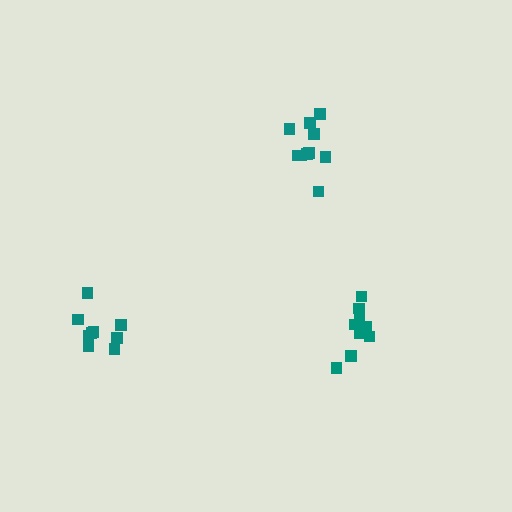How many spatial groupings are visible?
There are 3 spatial groupings.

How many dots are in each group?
Group 1: 9 dots, Group 2: 9 dots, Group 3: 10 dots (28 total).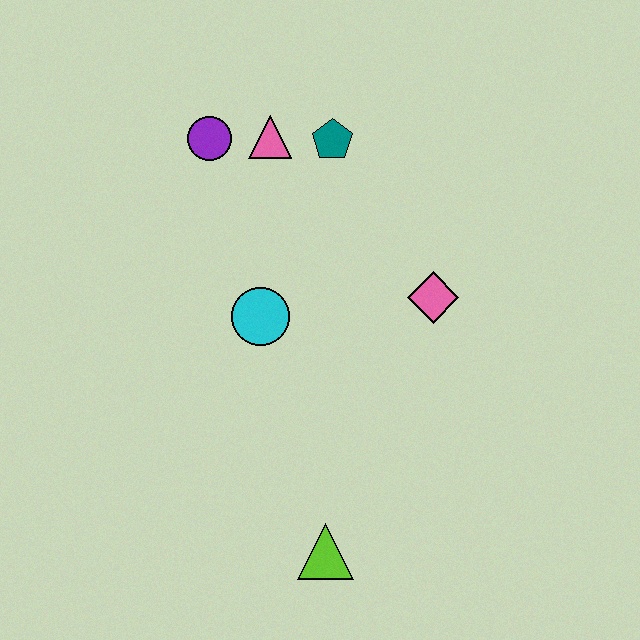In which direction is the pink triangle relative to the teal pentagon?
The pink triangle is to the left of the teal pentagon.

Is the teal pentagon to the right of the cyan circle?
Yes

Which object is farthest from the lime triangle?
The purple circle is farthest from the lime triangle.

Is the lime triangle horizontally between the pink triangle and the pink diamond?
Yes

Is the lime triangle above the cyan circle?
No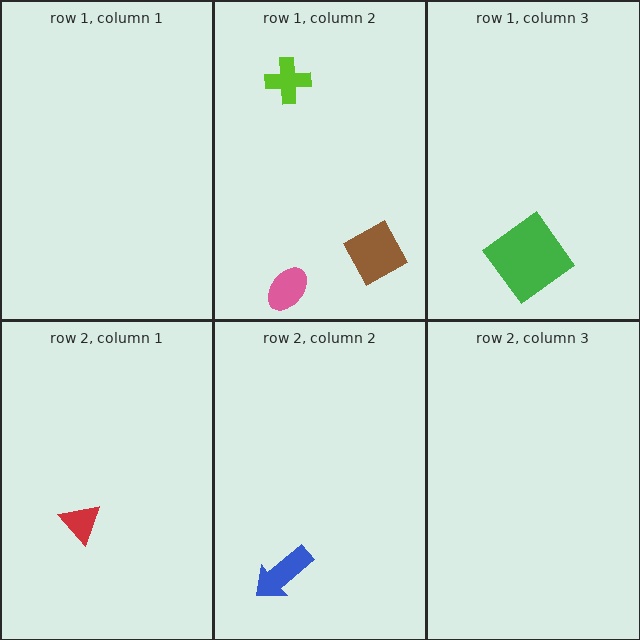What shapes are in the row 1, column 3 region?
The green diamond.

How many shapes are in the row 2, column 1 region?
1.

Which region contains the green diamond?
The row 1, column 3 region.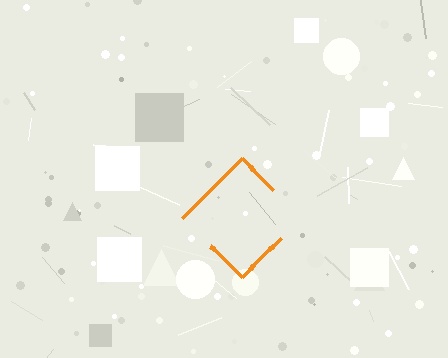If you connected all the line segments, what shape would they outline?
They would outline a diamond.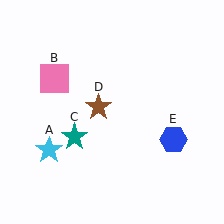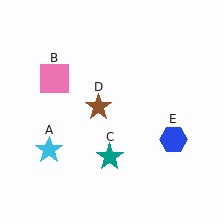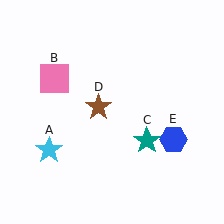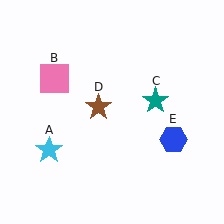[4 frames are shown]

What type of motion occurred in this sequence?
The teal star (object C) rotated counterclockwise around the center of the scene.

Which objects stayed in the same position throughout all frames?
Cyan star (object A) and pink square (object B) and brown star (object D) and blue hexagon (object E) remained stationary.